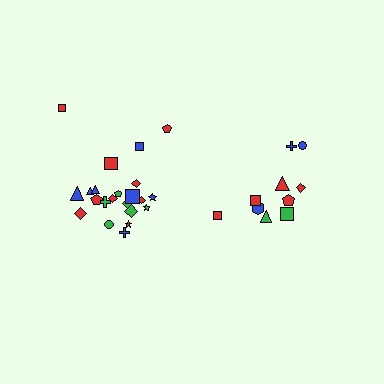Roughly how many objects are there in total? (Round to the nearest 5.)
Roughly 30 objects in total.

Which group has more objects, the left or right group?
The left group.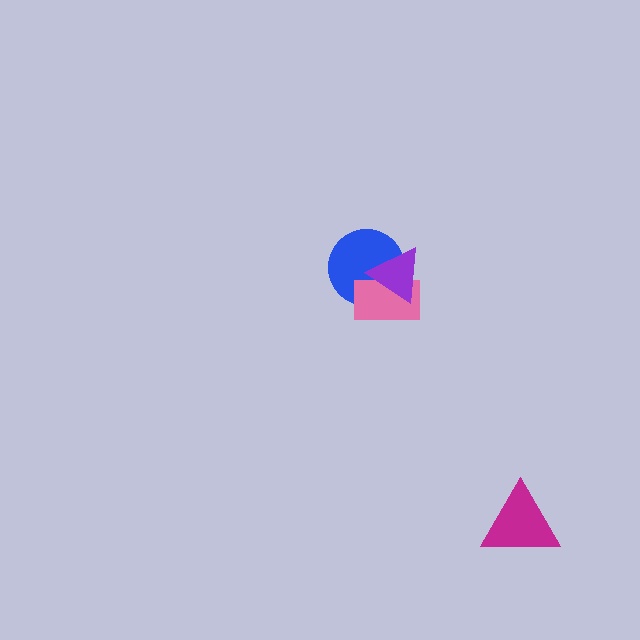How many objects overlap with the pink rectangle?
2 objects overlap with the pink rectangle.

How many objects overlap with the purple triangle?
2 objects overlap with the purple triangle.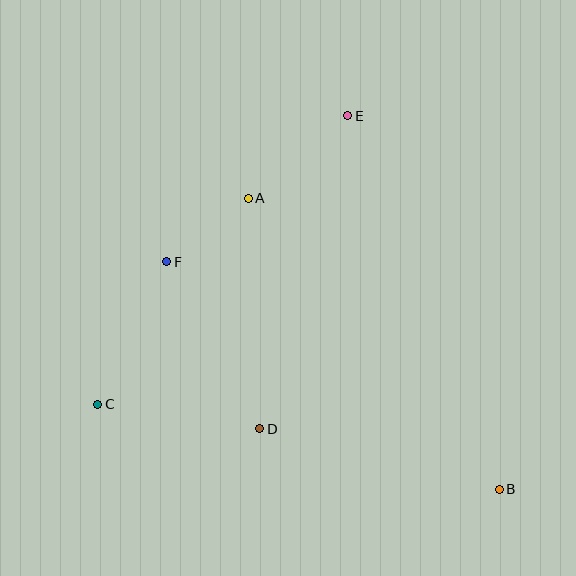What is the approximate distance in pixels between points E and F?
The distance between E and F is approximately 233 pixels.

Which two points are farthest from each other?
Points B and C are farthest from each other.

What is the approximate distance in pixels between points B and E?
The distance between B and E is approximately 403 pixels.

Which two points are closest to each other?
Points A and F are closest to each other.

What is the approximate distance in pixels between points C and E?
The distance between C and E is approximately 382 pixels.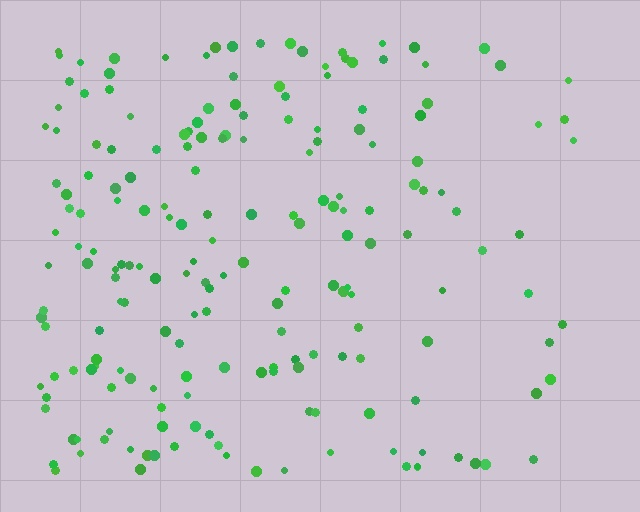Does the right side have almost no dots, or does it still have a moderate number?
Still a moderate number, just noticeably fewer than the left.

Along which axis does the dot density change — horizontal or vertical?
Horizontal.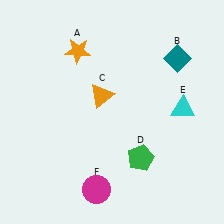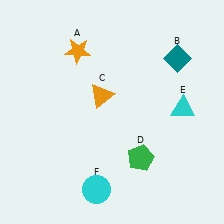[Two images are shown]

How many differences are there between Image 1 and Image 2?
There is 1 difference between the two images.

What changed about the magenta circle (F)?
In Image 1, F is magenta. In Image 2, it changed to cyan.